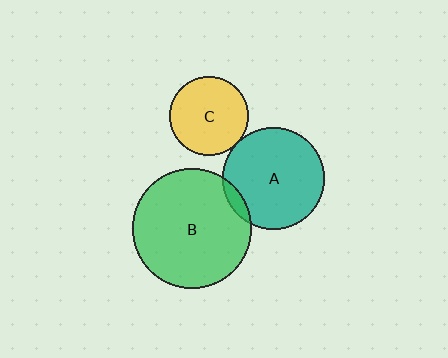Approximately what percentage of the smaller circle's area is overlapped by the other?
Approximately 5%.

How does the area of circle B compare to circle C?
Approximately 2.3 times.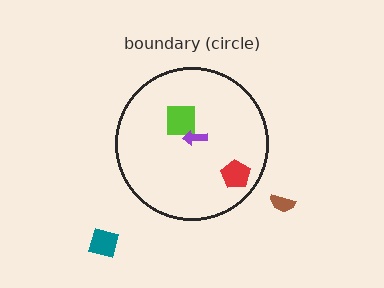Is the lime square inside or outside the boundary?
Inside.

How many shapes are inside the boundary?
3 inside, 2 outside.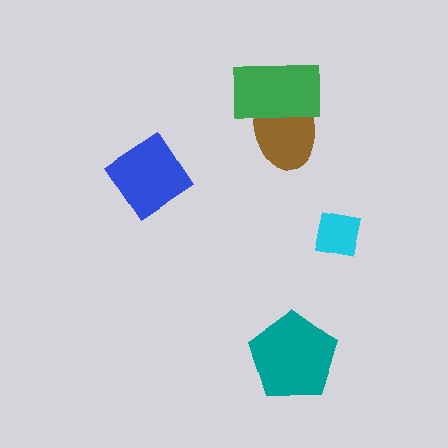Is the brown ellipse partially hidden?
Yes, it is partially covered by another shape.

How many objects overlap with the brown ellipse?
1 object overlaps with the brown ellipse.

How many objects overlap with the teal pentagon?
0 objects overlap with the teal pentagon.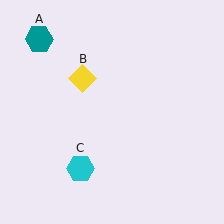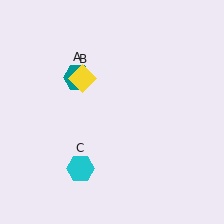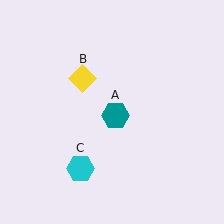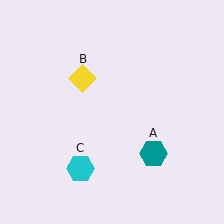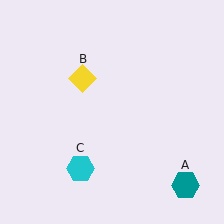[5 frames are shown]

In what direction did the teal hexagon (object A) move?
The teal hexagon (object A) moved down and to the right.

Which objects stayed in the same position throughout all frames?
Yellow diamond (object B) and cyan hexagon (object C) remained stationary.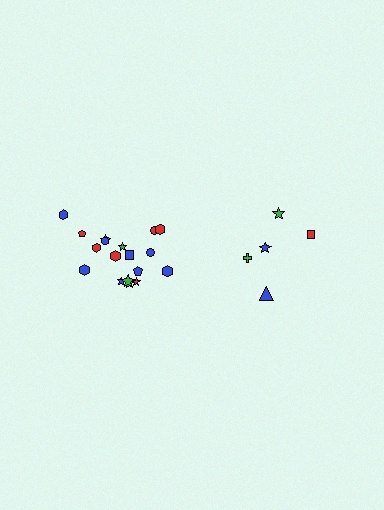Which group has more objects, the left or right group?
The left group.